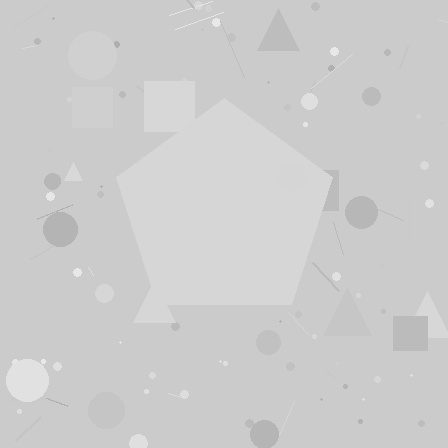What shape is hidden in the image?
A pentagon is hidden in the image.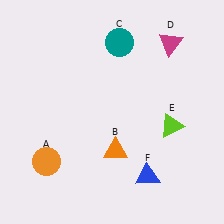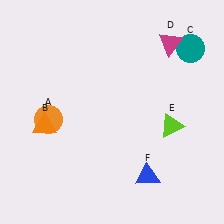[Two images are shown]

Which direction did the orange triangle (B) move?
The orange triangle (B) moved left.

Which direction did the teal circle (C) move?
The teal circle (C) moved right.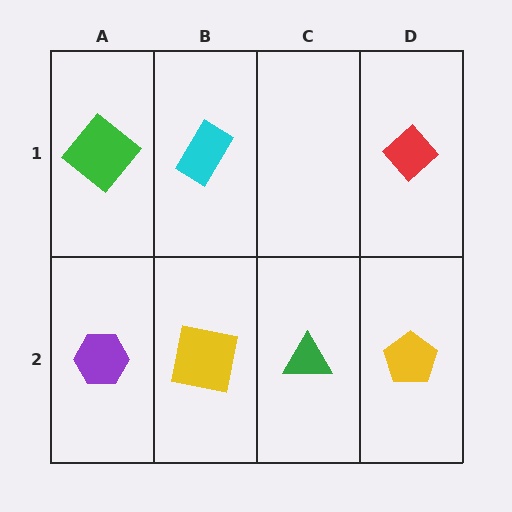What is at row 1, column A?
A green diamond.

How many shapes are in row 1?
3 shapes.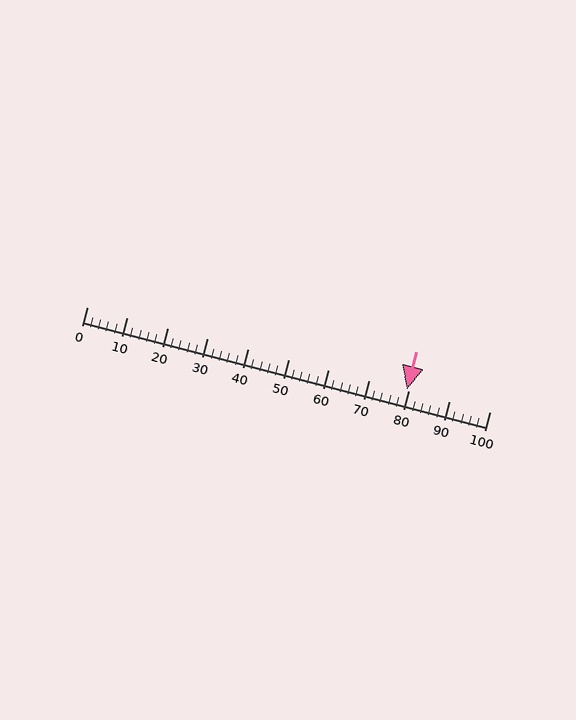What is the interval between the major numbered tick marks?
The major tick marks are spaced 10 units apart.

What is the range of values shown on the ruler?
The ruler shows values from 0 to 100.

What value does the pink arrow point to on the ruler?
The pink arrow points to approximately 79.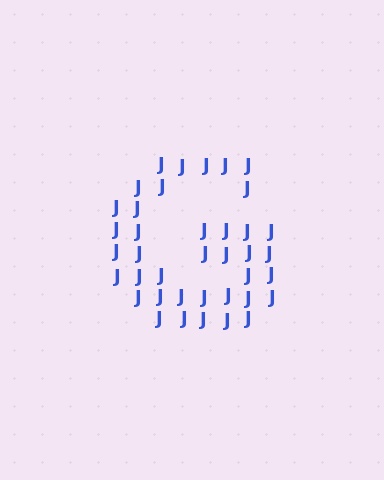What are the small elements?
The small elements are letter J's.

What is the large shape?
The large shape is the letter G.